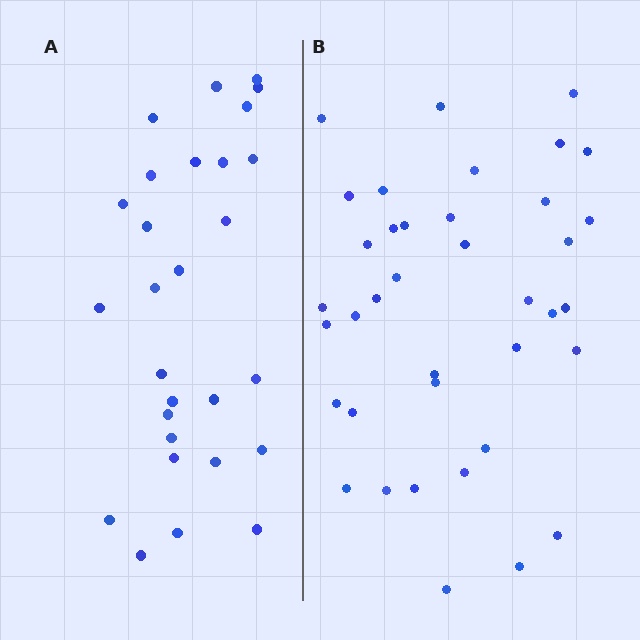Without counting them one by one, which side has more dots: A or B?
Region B (the right region) has more dots.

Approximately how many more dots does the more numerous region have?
Region B has roughly 10 or so more dots than region A.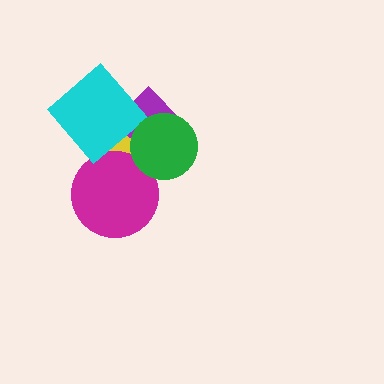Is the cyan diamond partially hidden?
Yes, it is partially covered by another shape.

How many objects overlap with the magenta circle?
2 objects overlap with the magenta circle.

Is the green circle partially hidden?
No, no other shape covers it.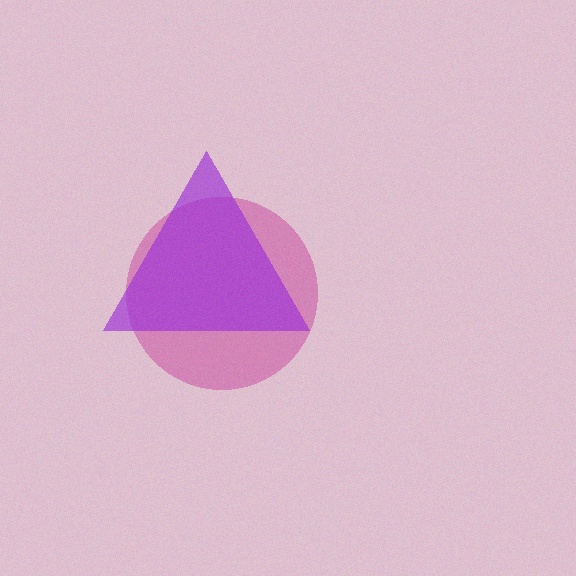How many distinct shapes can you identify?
There are 2 distinct shapes: a magenta circle, a purple triangle.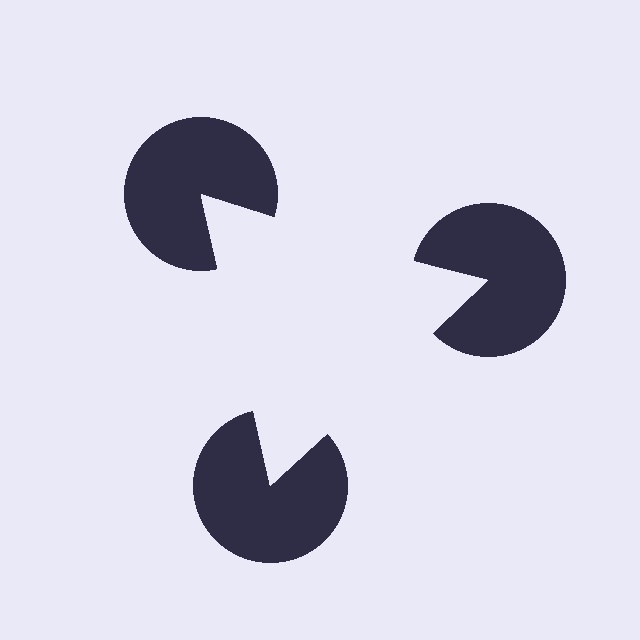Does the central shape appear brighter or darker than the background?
It typically appears slightly brighter than the background, even though no actual brightness change is drawn.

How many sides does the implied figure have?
3 sides.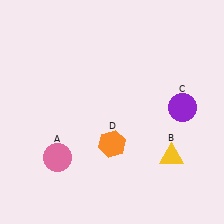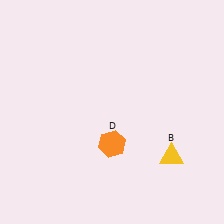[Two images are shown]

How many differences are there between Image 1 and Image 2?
There are 2 differences between the two images.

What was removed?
The purple circle (C), the pink circle (A) were removed in Image 2.